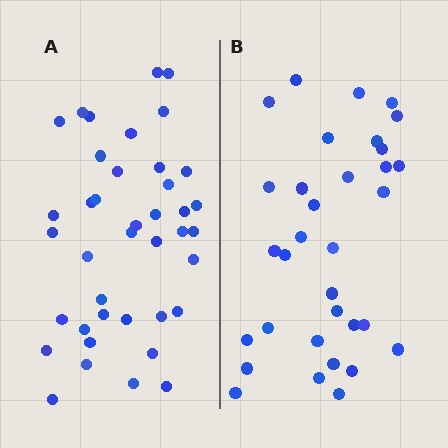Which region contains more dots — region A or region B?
Region A (the left region) has more dots.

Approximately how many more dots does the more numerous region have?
Region A has roughly 8 or so more dots than region B.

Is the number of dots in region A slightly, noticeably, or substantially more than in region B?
Region A has only slightly more — the two regions are fairly close. The ratio is roughly 1.2 to 1.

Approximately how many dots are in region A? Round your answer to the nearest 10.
About 40 dots.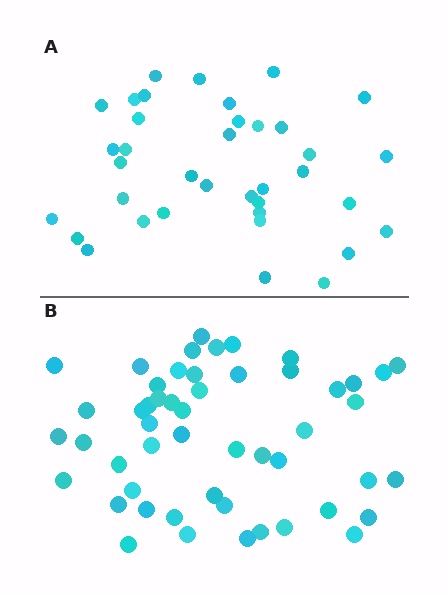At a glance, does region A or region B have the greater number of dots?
Region B (the bottom region) has more dots.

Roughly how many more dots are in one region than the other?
Region B has approximately 15 more dots than region A.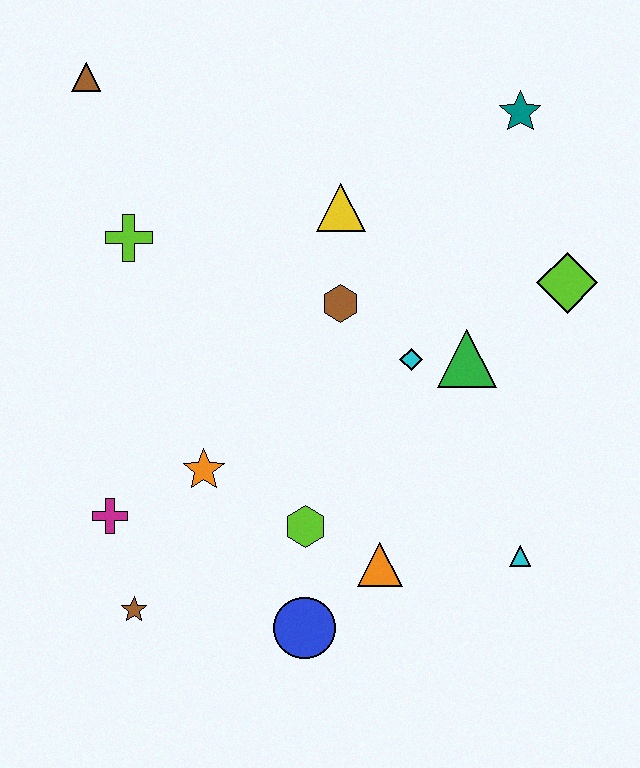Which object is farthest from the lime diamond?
The brown star is farthest from the lime diamond.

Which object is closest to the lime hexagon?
The orange triangle is closest to the lime hexagon.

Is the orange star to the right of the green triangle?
No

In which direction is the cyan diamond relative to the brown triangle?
The cyan diamond is to the right of the brown triangle.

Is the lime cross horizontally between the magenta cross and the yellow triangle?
Yes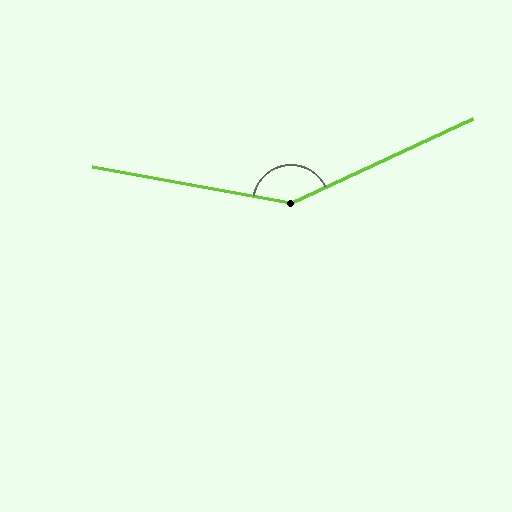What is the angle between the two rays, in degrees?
Approximately 145 degrees.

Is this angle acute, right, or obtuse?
It is obtuse.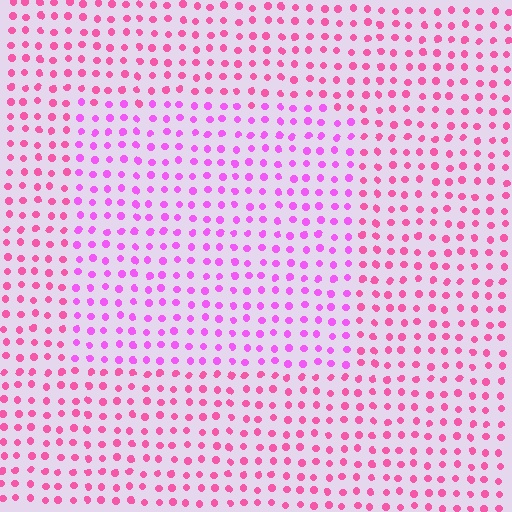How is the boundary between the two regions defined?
The boundary is defined purely by a slight shift in hue (about 30 degrees). Spacing, size, and orientation are identical on both sides.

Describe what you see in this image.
The image is filled with small pink elements in a uniform arrangement. A rectangle-shaped region is visible where the elements are tinted to a slightly different hue, forming a subtle color boundary.